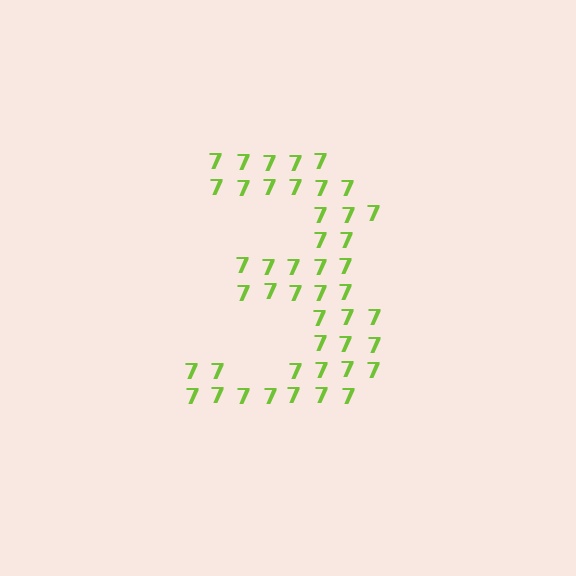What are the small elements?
The small elements are digit 7's.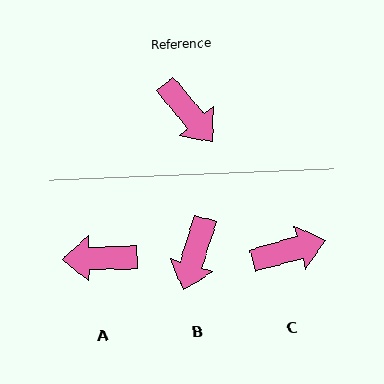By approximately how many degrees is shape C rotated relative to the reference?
Approximately 65 degrees counter-clockwise.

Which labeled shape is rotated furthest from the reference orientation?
A, about 128 degrees away.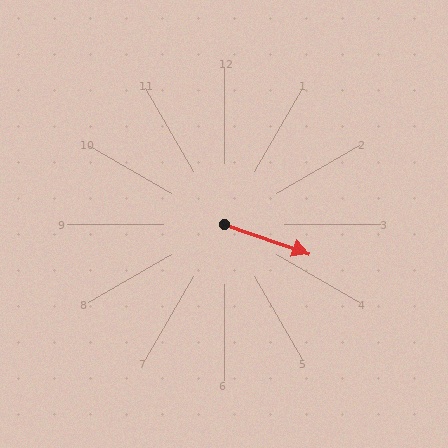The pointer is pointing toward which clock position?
Roughly 4 o'clock.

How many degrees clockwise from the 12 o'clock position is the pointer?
Approximately 109 degrees.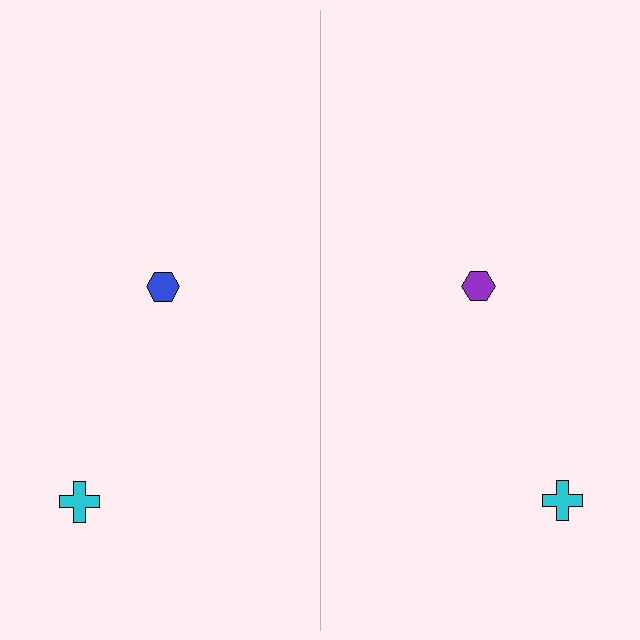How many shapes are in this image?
There are 4 shapes in this image.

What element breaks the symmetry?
The purple hexagon on the right side breaks the symmetry — its mirror counterpart is blue.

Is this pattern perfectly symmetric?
No, the pattern is not perfectly symmetric. The purple hexagon on the right side breaks the symmetry — its mirror counterpart is blue.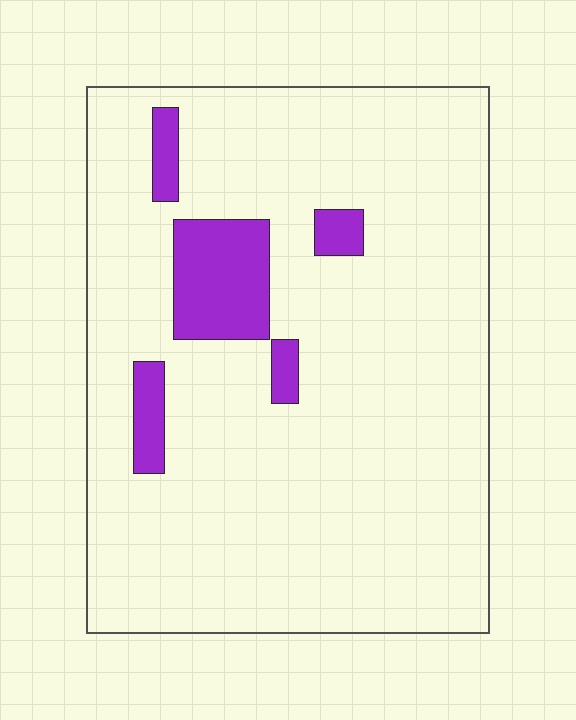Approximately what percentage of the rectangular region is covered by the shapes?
Approximately 10%.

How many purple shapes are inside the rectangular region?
5.